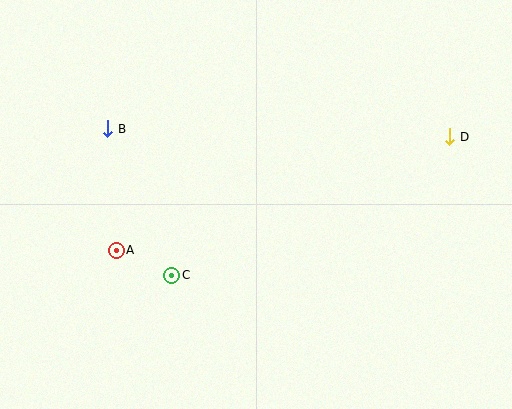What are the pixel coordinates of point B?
Point B is at (108, 129).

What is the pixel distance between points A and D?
The distance between A and D is 352 pixels.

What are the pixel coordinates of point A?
Point A is at (116, 250).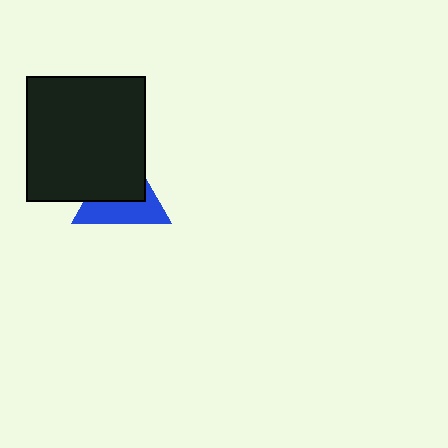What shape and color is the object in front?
The object in front is a black rectangle.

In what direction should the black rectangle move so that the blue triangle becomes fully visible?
The black rectangle should move toward the upper-left. That is the shortest direction to clear the overlap and leave the blue triangle fully visible.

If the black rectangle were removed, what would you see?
You would see the complete blue triangle.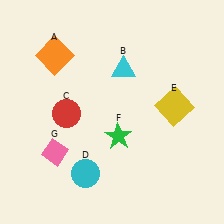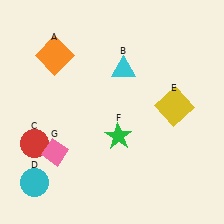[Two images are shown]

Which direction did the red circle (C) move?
The red circle (C) moved left.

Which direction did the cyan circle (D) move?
The cyan circle (D) moved left.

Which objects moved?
The objects that moved are: the red circle (C), the cyan circle (D).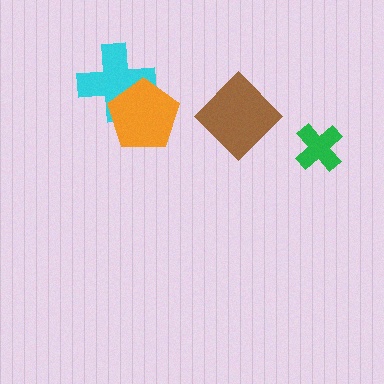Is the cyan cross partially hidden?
Yes, it is partially covered by another shape.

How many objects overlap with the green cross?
0 objects overlap with the green cross.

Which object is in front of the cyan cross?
The orange pentagon is in front of the cyan cross.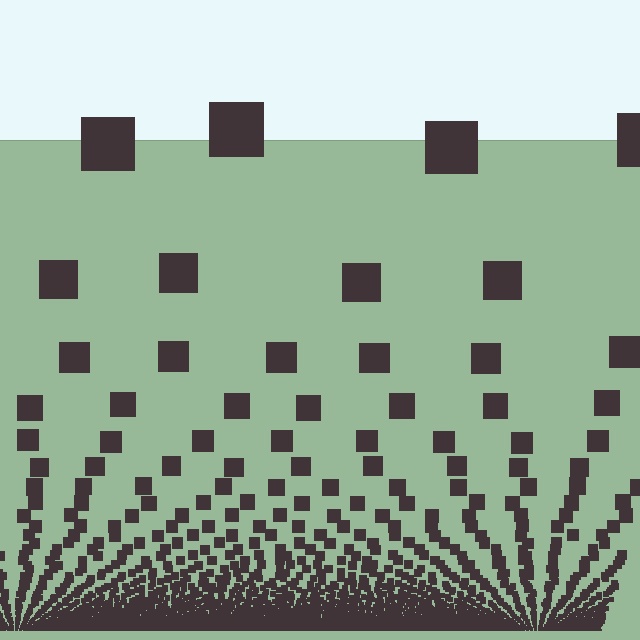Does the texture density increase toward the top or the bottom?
Density increases toward the bottom.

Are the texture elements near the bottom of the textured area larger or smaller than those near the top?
Smaller. The gradient is inverted — elements near the bottom are smaller and denser.